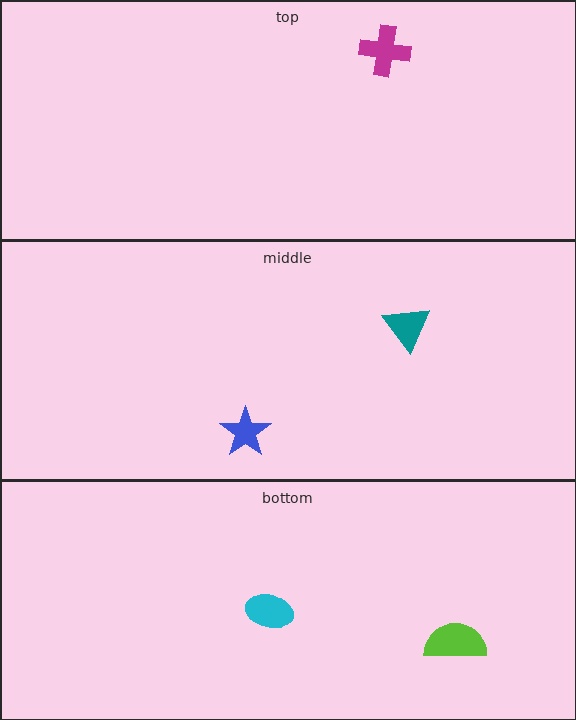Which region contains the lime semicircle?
The bottom region.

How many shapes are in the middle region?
2.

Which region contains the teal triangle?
The middle region.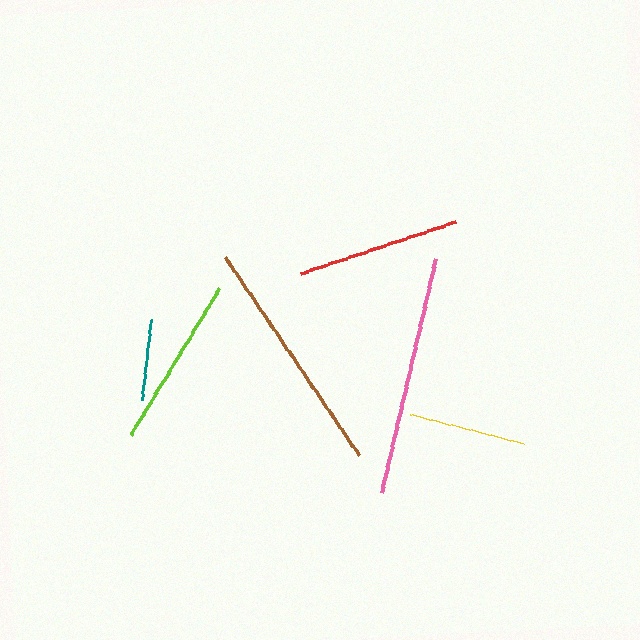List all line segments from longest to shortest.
From longest to shortest: pink, brown, lime, red, yellow, teal.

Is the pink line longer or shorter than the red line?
The pink line is longer than the red line.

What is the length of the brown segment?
The brown segment is approximately 240 pixels long.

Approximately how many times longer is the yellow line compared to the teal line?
The yellow line is approximately 1.4 times the length of the teal line.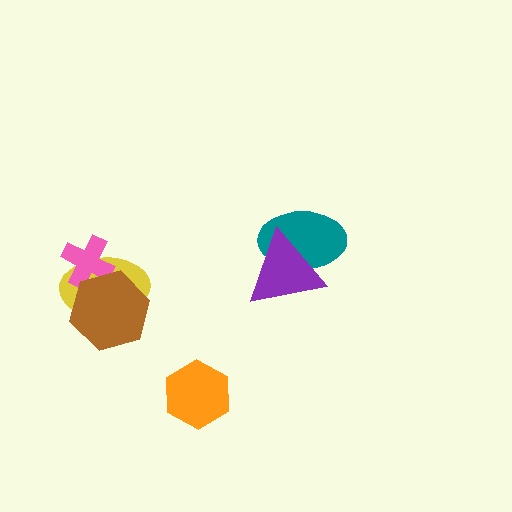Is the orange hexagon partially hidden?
No, no other shape covers it.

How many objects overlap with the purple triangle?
1 object overlaps with the purple triangle.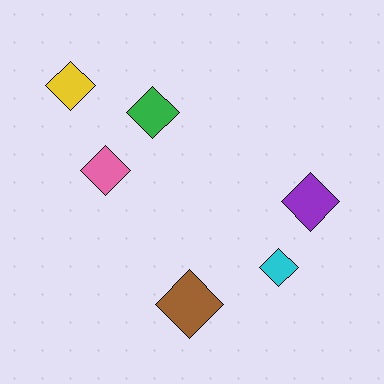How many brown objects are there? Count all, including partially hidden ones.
There is 1 brown object.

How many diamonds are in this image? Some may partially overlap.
There are 6 diamonds.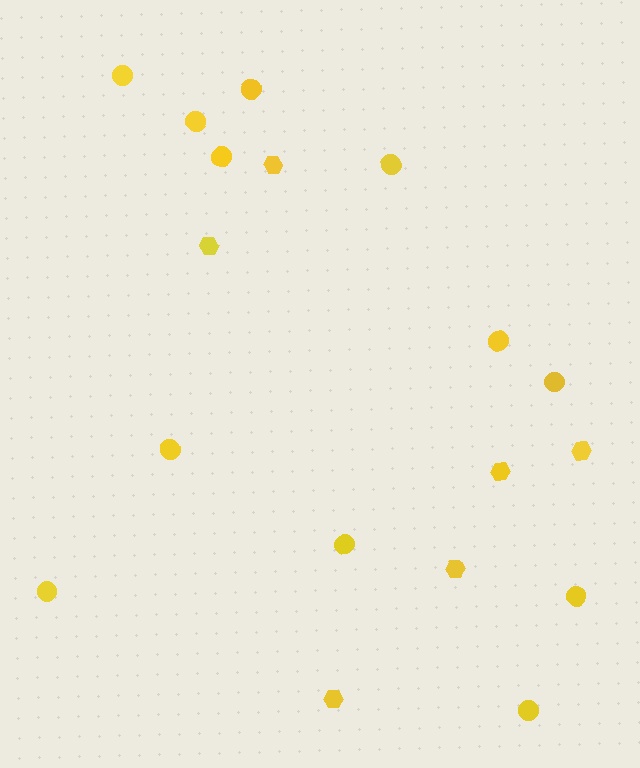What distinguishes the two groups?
There are 2 groups: one group of hexagons (6) and one group of circles (12).